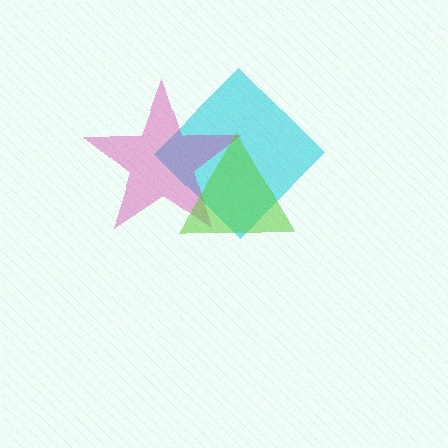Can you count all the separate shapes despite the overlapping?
Yes, there are 3 separate shapes.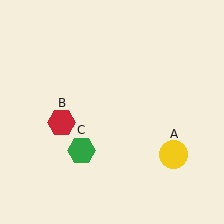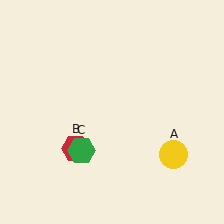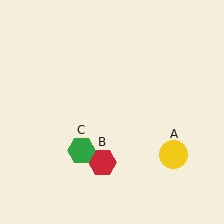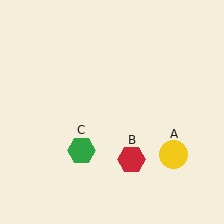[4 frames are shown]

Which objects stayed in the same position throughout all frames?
Yellow circle (object A) and green hexagon (object C) remained stationary.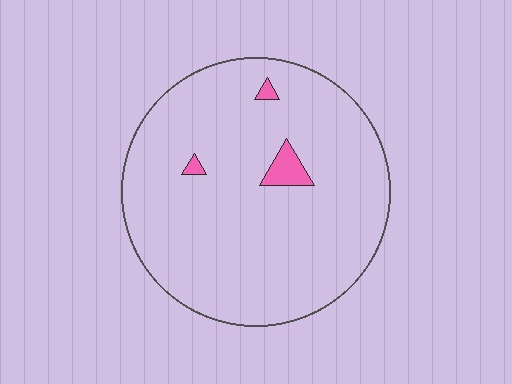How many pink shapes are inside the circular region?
3.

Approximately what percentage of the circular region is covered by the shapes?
Approximately 5%.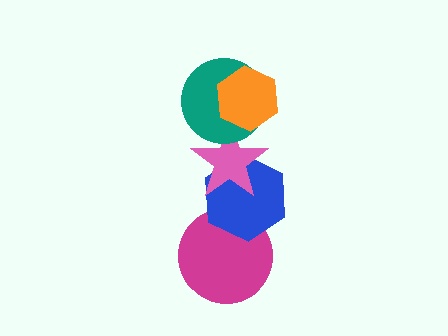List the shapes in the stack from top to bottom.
From top to bottom: the orange hexagon, the teal circle, the pink star, the blue hexagon, the magenta circle.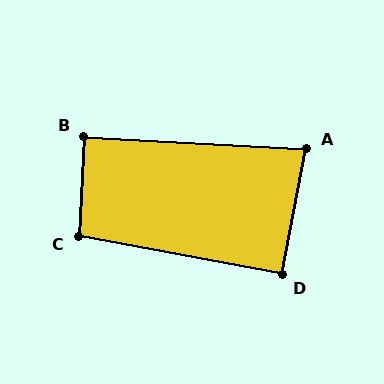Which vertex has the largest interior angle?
C, at approximately 98 degrees.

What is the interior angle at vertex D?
Approximately 90 degrees (approximately right).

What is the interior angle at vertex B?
Approximately 90 degrees (approximately right).